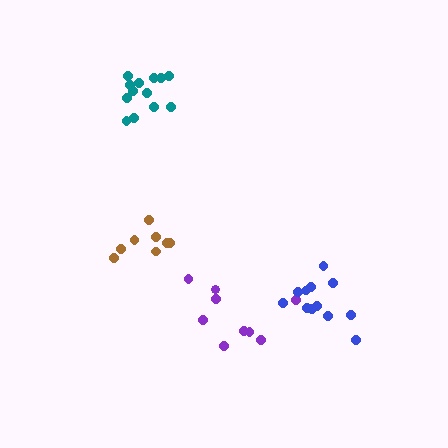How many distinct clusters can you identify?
There are 4 distinct clusters.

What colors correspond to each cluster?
The clusters are colored: purple, teal, blue, brown.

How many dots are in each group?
Group 1: 9 dots, Group 2: 13 dots, Group 3: 12 dots, Group 4: 8 dots (42 total).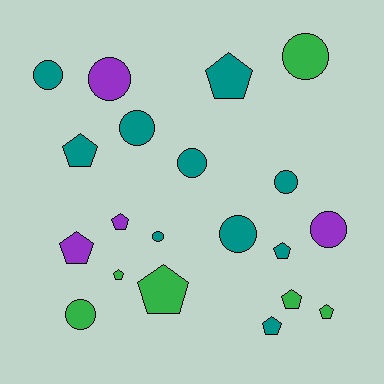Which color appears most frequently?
Teal, with 10 objects.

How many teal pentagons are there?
There are 4 teal pentagons.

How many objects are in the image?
There are 20 objects.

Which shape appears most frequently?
Circle, with 10 objects.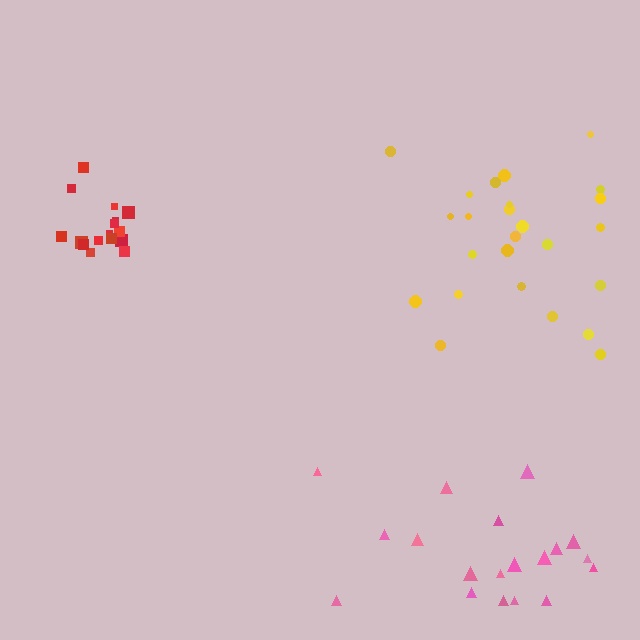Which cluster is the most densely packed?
Red.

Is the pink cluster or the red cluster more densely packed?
Red.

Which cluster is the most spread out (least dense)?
Pink.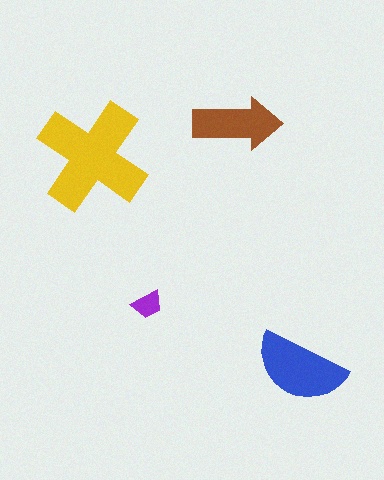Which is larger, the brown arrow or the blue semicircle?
The blue semicircle.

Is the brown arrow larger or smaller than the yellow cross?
Smaller.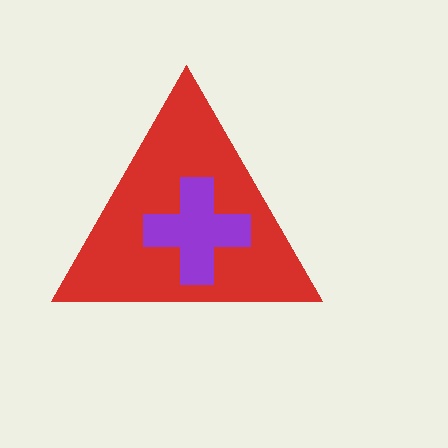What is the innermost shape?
The purple cross.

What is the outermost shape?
The red triangle.